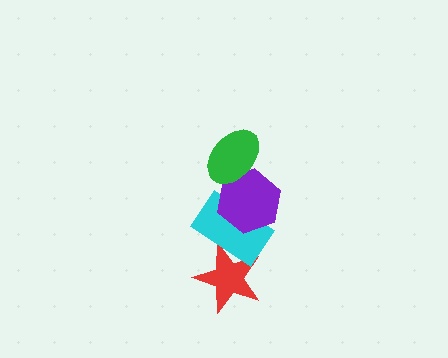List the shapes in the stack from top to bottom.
From top to bottom: the green ellipse, the purple hexagon, the cyan rectangle, the red star.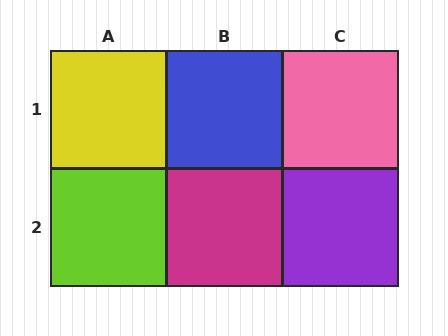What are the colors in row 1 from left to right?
Yellow, blue, pink.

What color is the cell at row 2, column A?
Lime.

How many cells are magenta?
1 cell is magenta.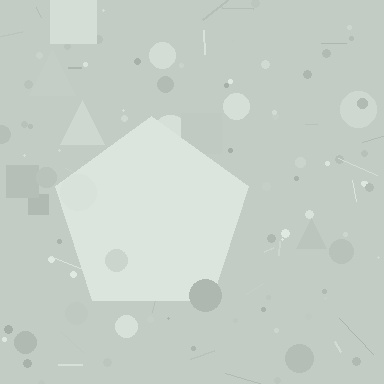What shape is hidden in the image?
A pentagon is hidden in the image.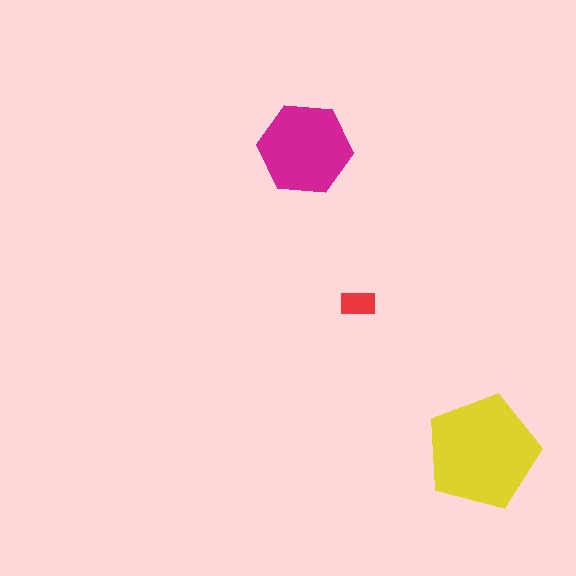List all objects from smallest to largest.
The red rectangle, the magenta hexagon, the yellow pentagon.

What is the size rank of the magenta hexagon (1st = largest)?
2nd.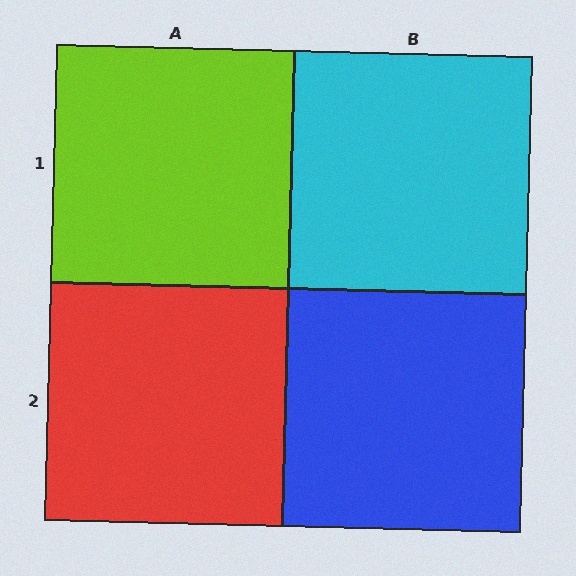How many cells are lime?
1 cell is lime.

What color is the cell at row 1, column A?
Lime.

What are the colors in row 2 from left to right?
Red, blue.